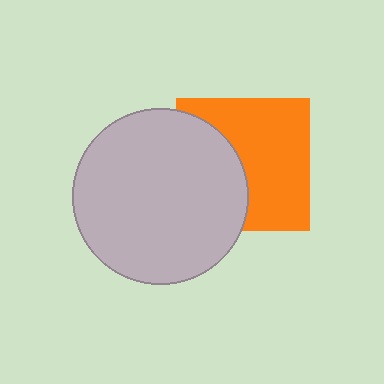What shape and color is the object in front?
The object in front is a light gray circle.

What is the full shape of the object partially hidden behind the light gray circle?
The partially hidden object is an orange square.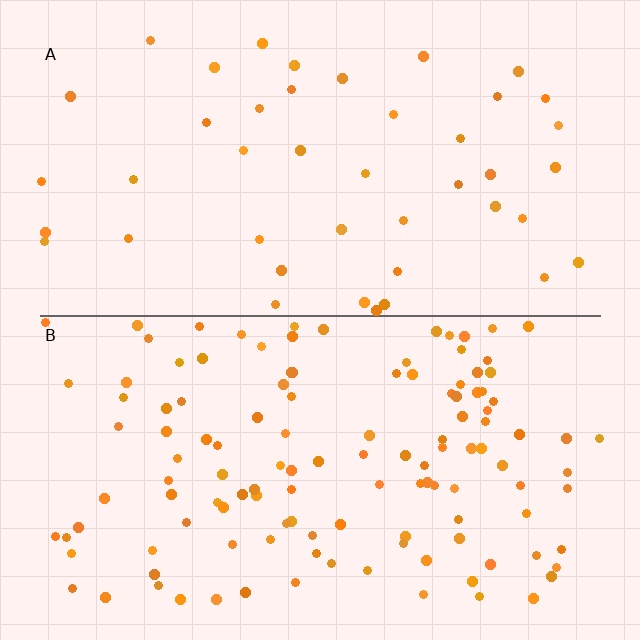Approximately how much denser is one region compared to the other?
Approximately 2.9× — region B over region A.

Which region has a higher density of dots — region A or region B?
B (the bottom).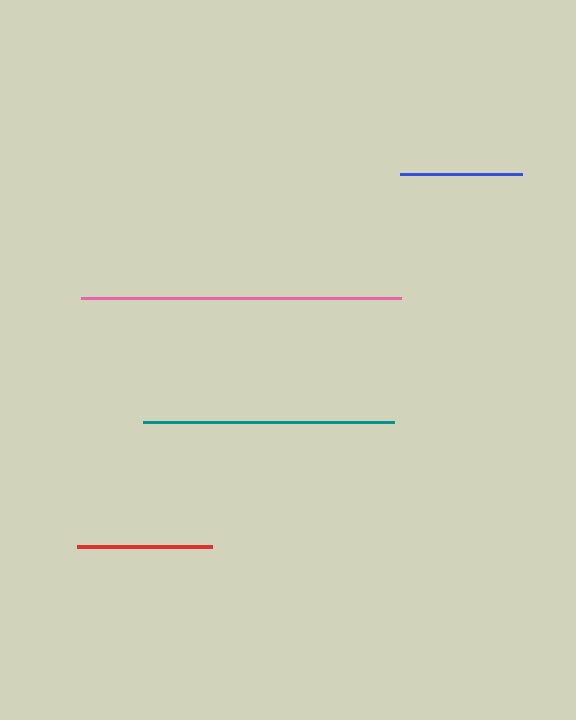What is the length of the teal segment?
The teal segment is approximately 250 pixels long.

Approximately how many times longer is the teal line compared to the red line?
The teal line is approximately 1.9 times the length of the red line.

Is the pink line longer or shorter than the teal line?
The pink line is longer than the teal line.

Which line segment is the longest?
The pink line is the longest at approximately 320 pixels.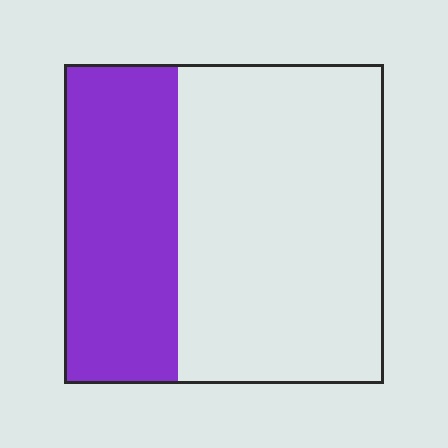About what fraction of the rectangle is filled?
About three eighths (3/8).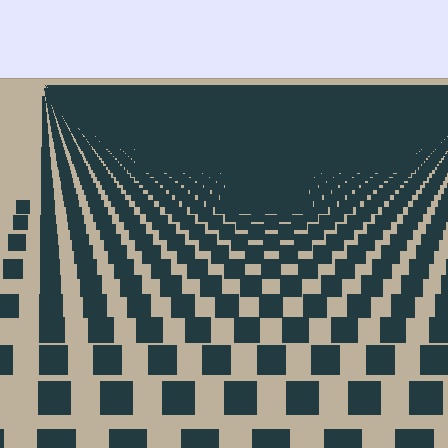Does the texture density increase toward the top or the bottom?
Density increases toward the top.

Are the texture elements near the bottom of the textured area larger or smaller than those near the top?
Larger. Near the bottom, elements are closer to the viewer and appear at a bigger on-screen size.